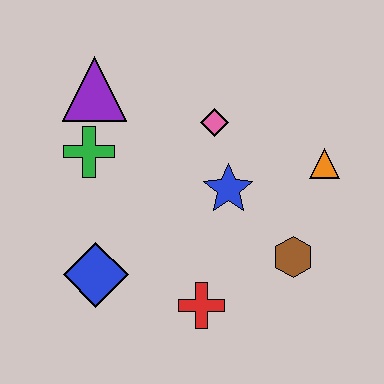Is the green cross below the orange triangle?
No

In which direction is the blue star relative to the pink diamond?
The blue star is below the pink diamond.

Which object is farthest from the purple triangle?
The brown hexagon is farthest from the purple triangle.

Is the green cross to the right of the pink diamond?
No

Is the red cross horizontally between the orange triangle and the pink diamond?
No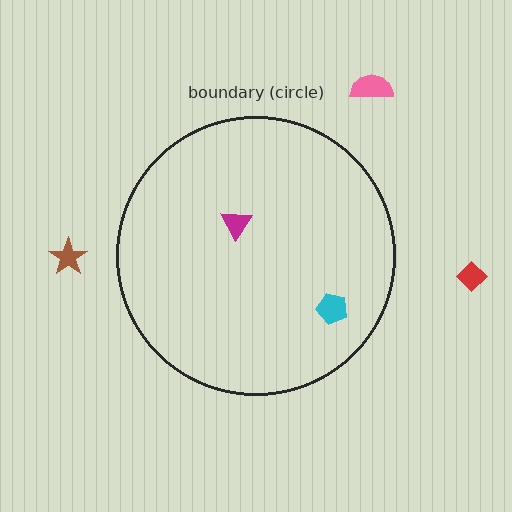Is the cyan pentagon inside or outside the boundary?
Inside.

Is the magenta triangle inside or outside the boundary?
Inside.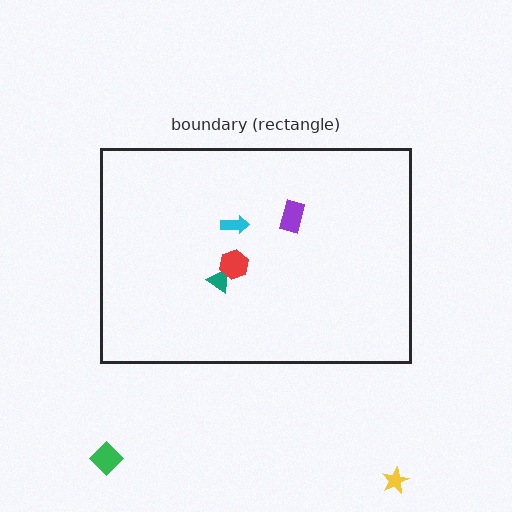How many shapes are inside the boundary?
4 inside, 2 outside.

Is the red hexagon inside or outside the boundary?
Inside.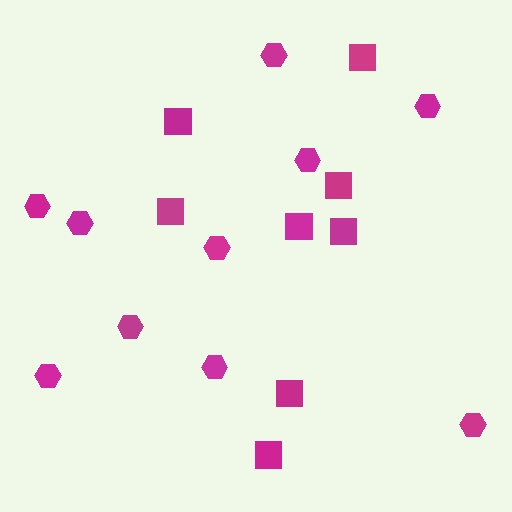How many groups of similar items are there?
There are 2 groups: one group of hexagons (10) and one group of squares (8).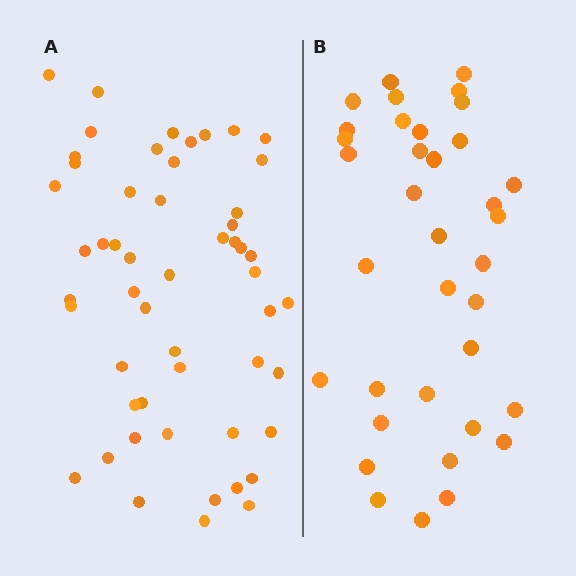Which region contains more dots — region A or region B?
Region A (the left region) has more dots.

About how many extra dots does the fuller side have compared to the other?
Region A has approximately 15 more dots than region B.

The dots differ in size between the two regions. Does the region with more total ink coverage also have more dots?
No. Region B has more total ink coverage because its dots are larger, but region A actually contains more individual dots. Total area can be misleading — the number of items is what matters here.